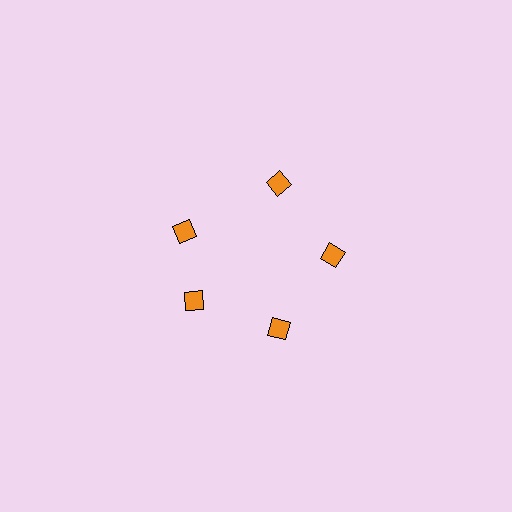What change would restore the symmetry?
The symmetry would be restored by rotating it back into even spacing with its neighbors so that all 5 diamonds sit at equal angles and equal distance from the center.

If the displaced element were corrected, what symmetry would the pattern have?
It would have 5-fold rotational symmetry — the pattern would map onto itself every 72 degrees.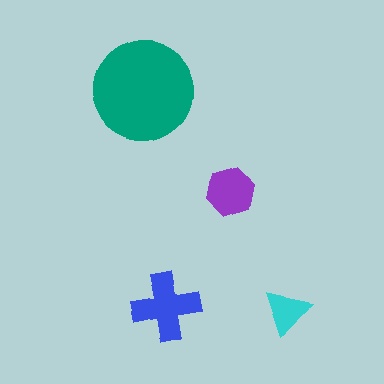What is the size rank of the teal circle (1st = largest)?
1st.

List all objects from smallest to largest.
The cyan triangle, the purple hexagon, the blue cross, the teal circle.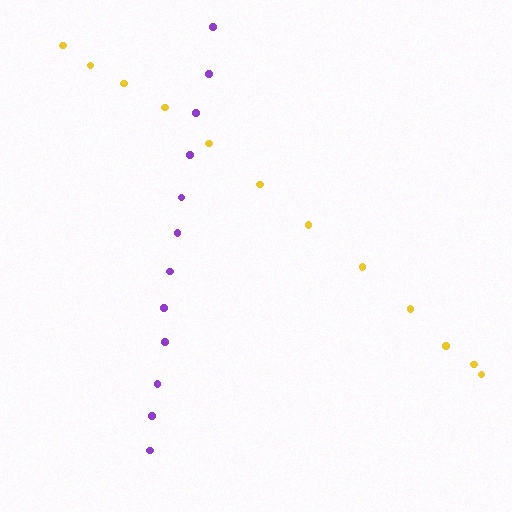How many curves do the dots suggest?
There are 2 distinct paths.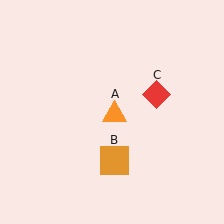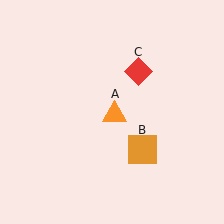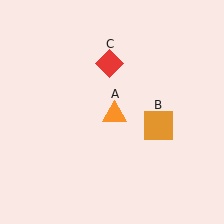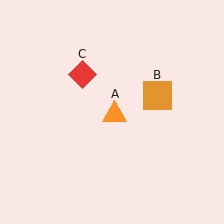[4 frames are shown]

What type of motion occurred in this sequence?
The orange square (object B), red diamond (object C) rotated counterclockwise around the center of the scene.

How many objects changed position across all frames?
2 objects changed position: orange square (object B), red diamond (object C).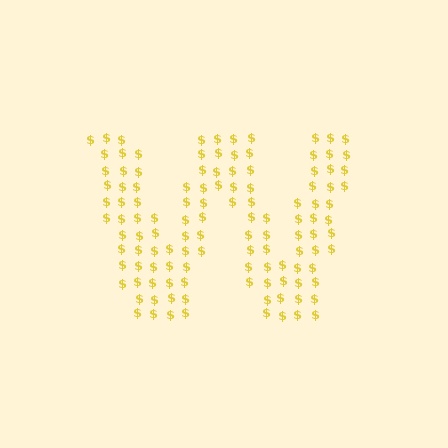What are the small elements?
The small elements are dollar signs.